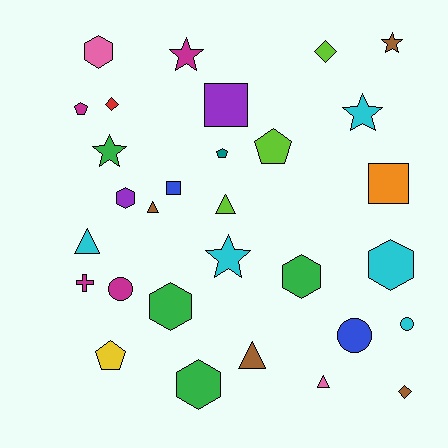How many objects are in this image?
There are 30 objects.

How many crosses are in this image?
There is 1 cross.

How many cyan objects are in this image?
There are 5 cyan objects.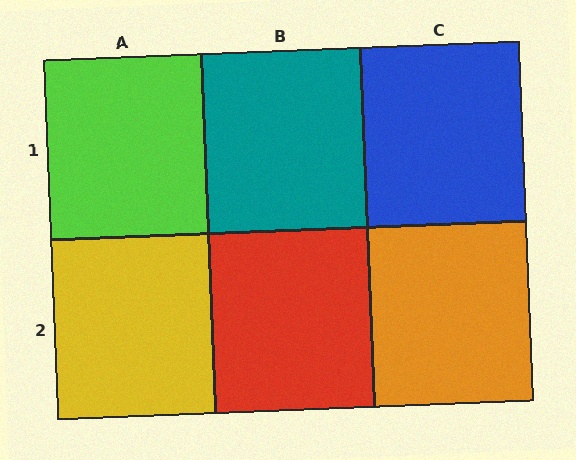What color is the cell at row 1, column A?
Lime.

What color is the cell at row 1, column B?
Teal.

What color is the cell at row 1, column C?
Blue.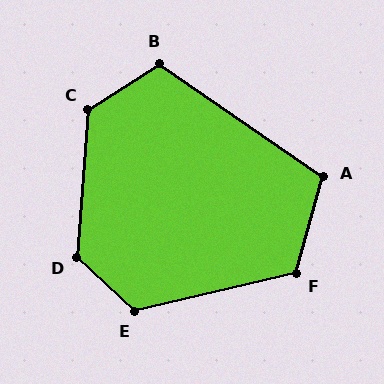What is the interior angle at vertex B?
Approximately 113 degrees (obtuse).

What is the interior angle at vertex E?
Approximately 124 degrees (obtuse).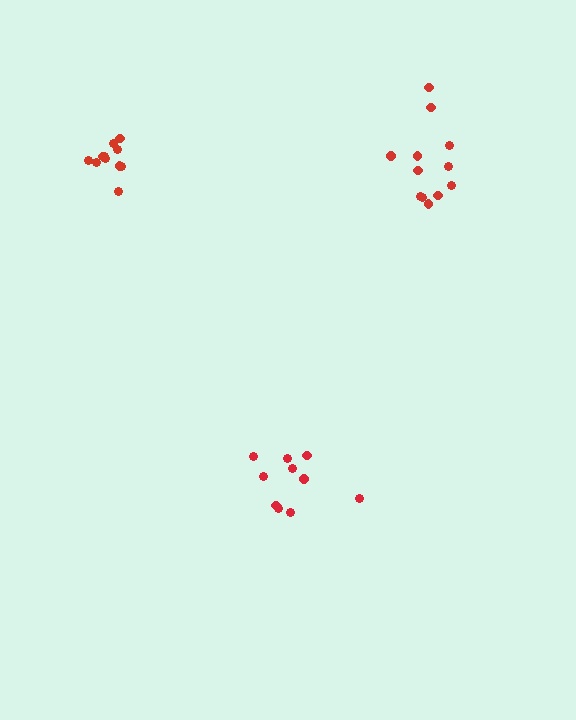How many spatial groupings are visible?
There are 3 spatial groupings.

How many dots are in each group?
Group 1: 10 dots, Group 2: 11 dots, Group 3: 12 dots (33 total).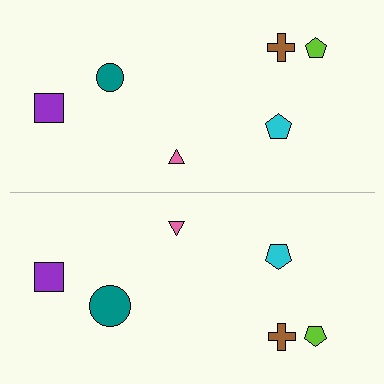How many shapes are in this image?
There are 12 shapes in this image.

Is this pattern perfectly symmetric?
No, the pattern is not perfectly symmetric. The teal circle on the bottom side has a different size than its mirror counterpart.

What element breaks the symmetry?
The teal circle on the bottom side has a different size than its mirror counterpart.